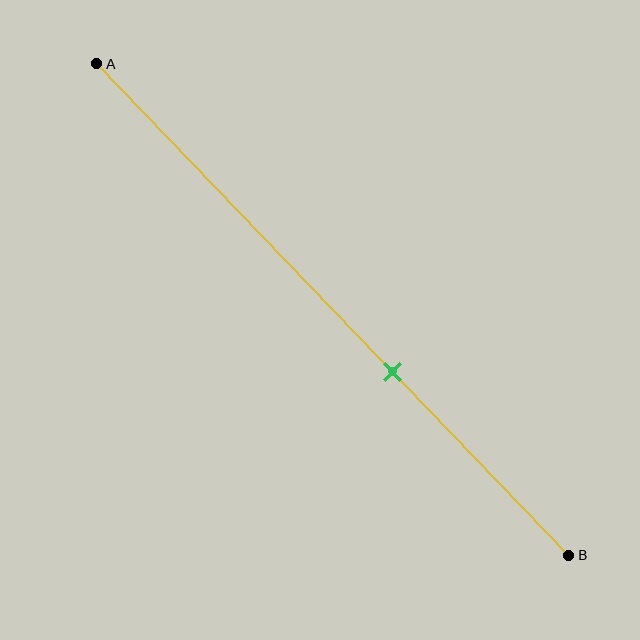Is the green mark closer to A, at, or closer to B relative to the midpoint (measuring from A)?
The green mark is closer to point B than the midpoint of segment AB.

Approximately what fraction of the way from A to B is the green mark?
The green mark is approximately 65% of the way from A to B.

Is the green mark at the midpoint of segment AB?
No, the mark is at about 65% from A, not at the 50% midpoint.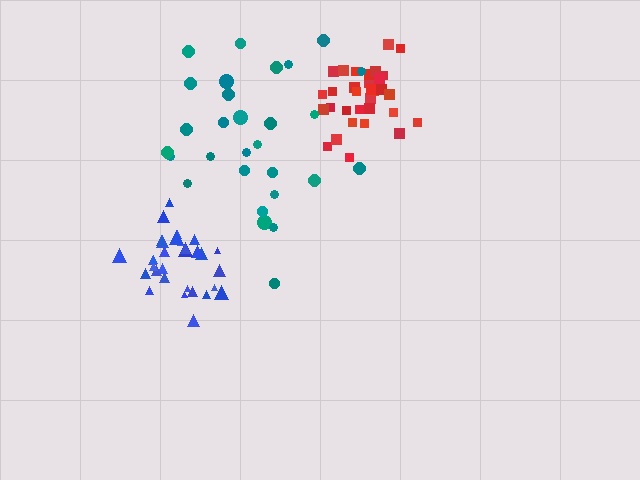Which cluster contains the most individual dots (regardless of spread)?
Red (32).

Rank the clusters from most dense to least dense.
blue, red, teal.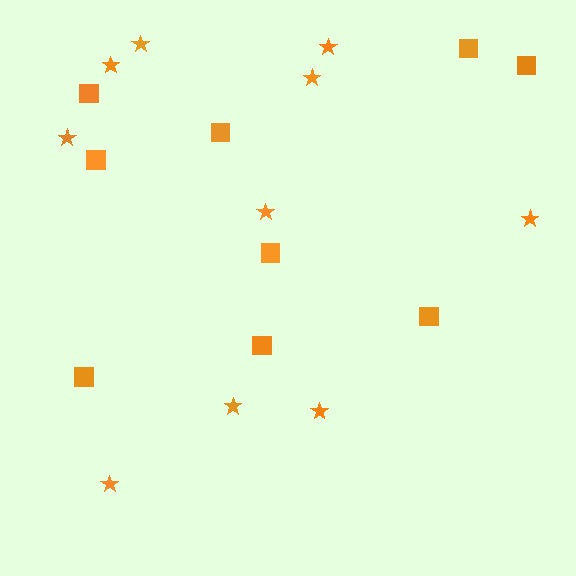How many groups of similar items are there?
There are 2 groups: one group of squares (9) and one group of stars (10).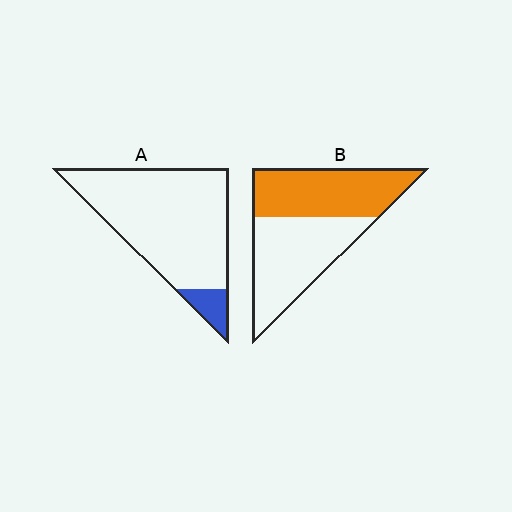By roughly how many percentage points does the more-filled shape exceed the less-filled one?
By roughly 40 percentage points (B over A).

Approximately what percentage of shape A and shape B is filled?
A is approximately 10% and B is approximately 50%.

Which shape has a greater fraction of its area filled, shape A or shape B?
Shape B.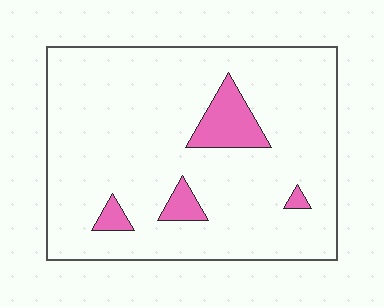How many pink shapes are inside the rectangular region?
4.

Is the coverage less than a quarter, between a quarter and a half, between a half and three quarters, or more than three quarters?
Less than a quarter.